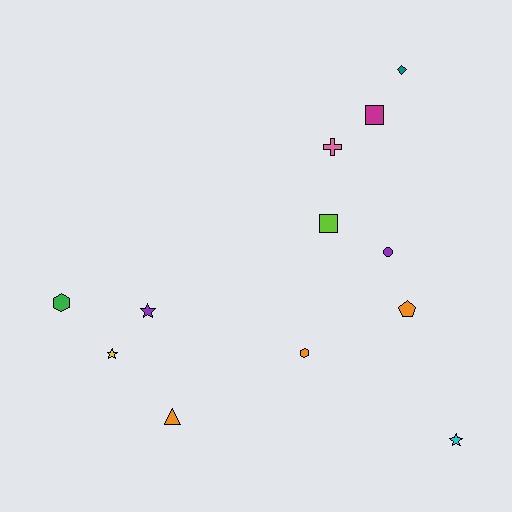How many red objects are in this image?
There are no red objects.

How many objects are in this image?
There are 12 objects.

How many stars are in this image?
There are 3 stars.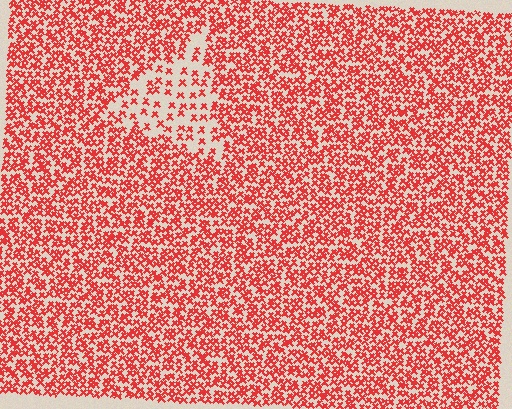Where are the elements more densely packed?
The elements are more densely packed outside the triangle boundary.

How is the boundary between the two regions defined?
The boundary is defined by a change in element density (approximately 2.4x ratio). All elements are the same color, size, and shape.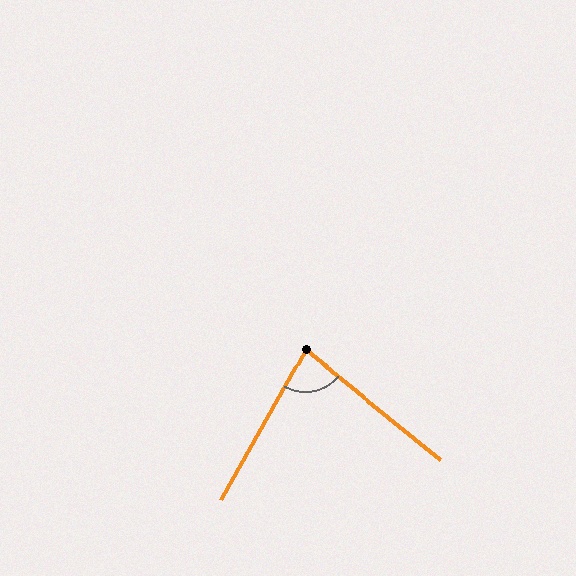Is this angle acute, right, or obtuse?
It is acute.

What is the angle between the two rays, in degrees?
Approximately 81 degrees.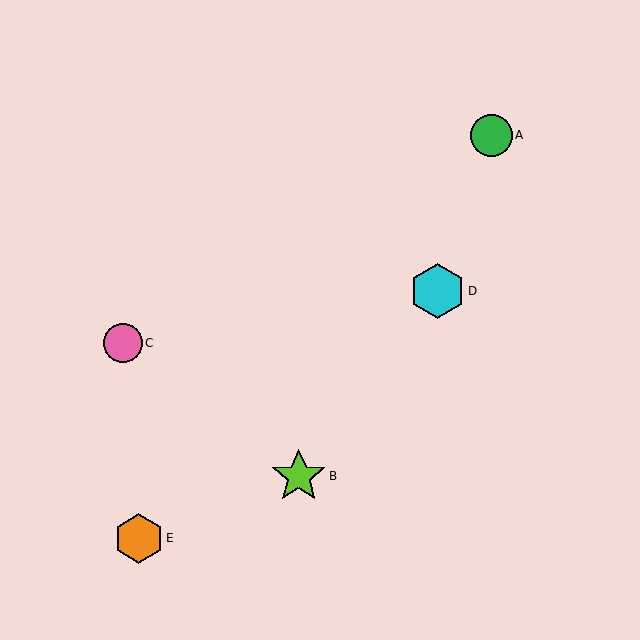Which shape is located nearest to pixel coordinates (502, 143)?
The green circle (labeled A) at (491, 135) is nearest to that location.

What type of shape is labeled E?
Shape E is an orange hexagon.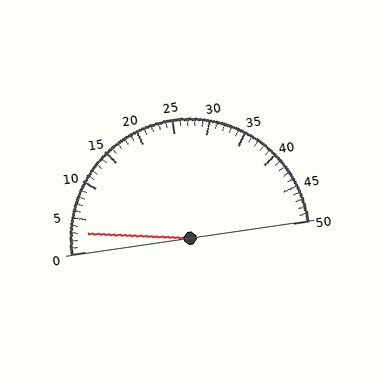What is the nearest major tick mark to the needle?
The nearest major tick mark is 5.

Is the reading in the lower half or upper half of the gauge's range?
The reading is in the lower half of the range (0 to 50).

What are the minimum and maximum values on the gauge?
The gauge ranges from 0 to 50.